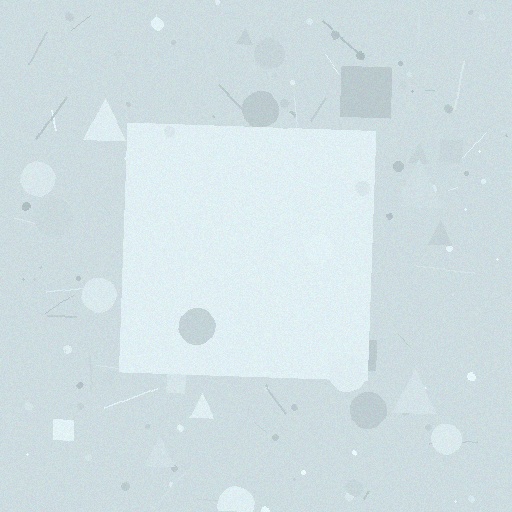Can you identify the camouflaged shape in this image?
The camouflaged shape is a square.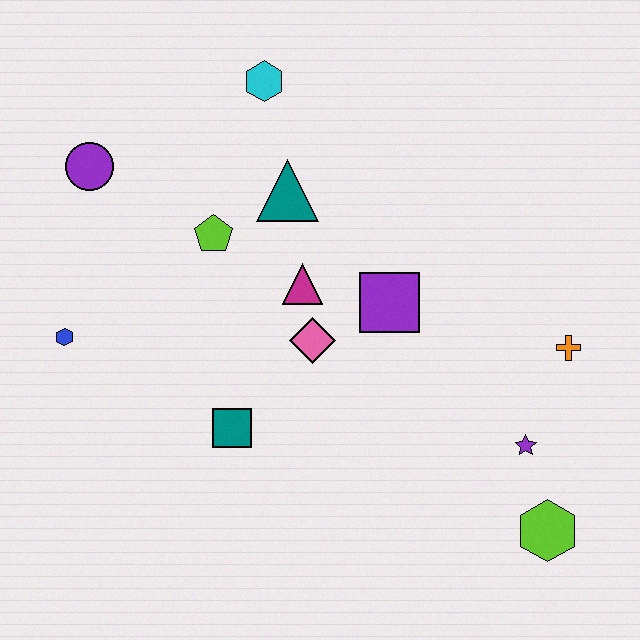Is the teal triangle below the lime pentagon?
No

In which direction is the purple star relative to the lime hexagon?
The purple star is above the lime hexagon.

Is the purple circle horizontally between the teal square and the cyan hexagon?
No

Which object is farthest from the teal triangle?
The lime hexagon is farthest from the teal triangle.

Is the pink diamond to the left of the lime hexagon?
Yes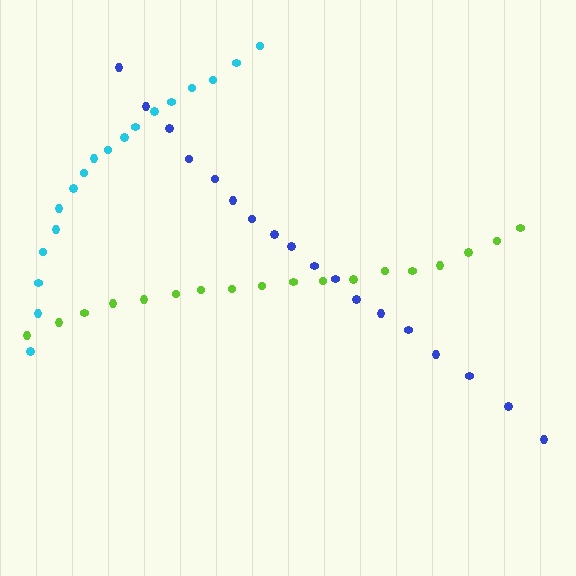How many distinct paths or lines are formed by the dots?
There are 3 distinct paths.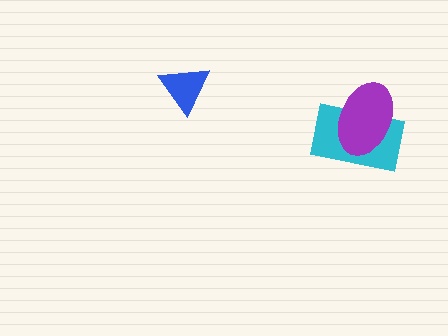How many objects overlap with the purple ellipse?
1 object overlaps with the purple ellipse.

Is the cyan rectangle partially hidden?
Yes, it is partially covered by another shape.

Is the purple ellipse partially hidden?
No, no other shape covers it.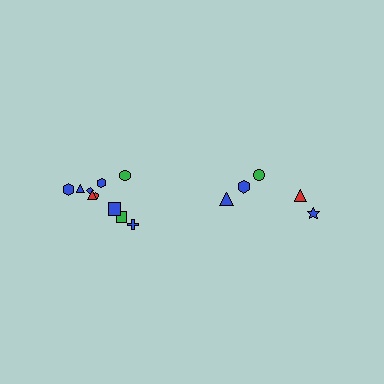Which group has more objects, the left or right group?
The left group.